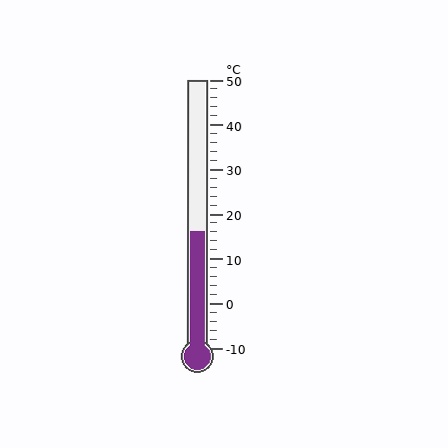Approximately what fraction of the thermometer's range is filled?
The thermometer is filled to approximately 45% of its range.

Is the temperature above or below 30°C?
The temperature is below 30°C.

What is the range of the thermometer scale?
The thermometer scale ranges from -10°C to 50°C.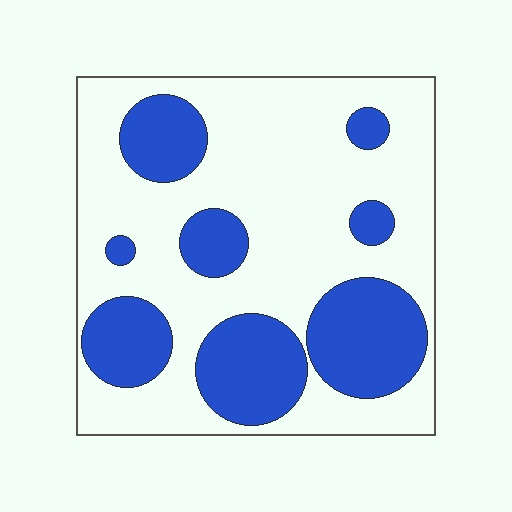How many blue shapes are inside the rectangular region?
8.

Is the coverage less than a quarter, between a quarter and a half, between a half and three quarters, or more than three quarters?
Between a quarter and a half.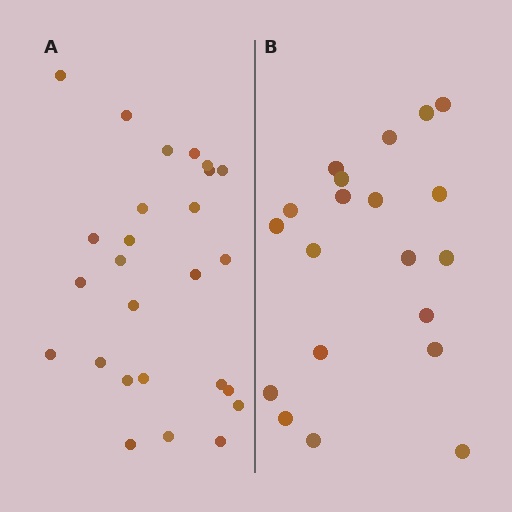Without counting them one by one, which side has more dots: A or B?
Region A (the left region) has more dots.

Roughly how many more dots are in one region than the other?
Region A has about 6 more dots than region B.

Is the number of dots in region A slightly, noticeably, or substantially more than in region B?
Region A has noticeably more, but not dramatically so. The ratio is roughly 1.3 to 1.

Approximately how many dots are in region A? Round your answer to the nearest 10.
About 30 dots. (The exact count is 26, which rounds to 30.)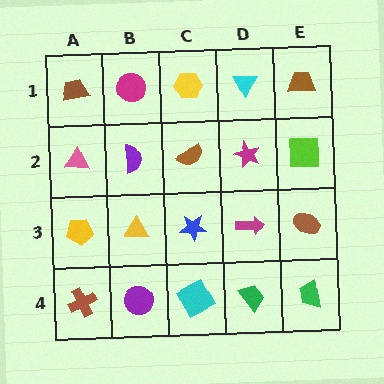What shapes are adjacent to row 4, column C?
A blue star (row 3, column C), a purple circle (row 4, column B), a green trapezoid (row 4, column D).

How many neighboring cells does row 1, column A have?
2.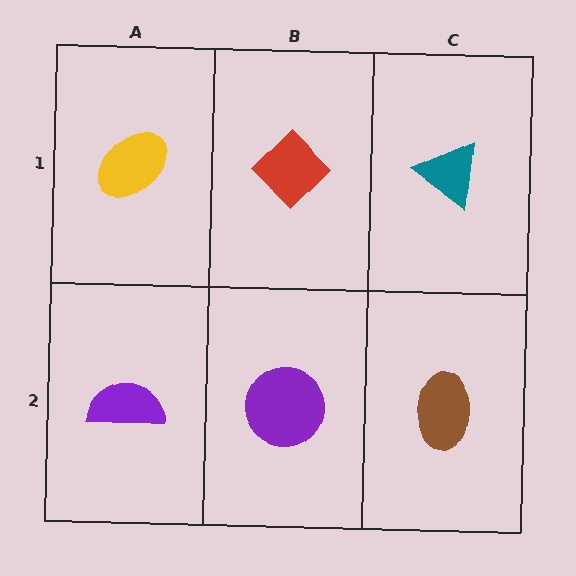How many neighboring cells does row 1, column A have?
2.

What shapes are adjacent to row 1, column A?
A purple semicircle (row 2, column A), a red diamond (row 1, column B).